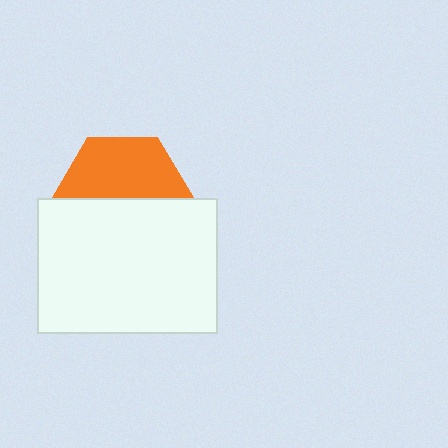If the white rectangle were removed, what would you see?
You would see the complete orange hexagon.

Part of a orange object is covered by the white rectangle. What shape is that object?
It is a hexagon.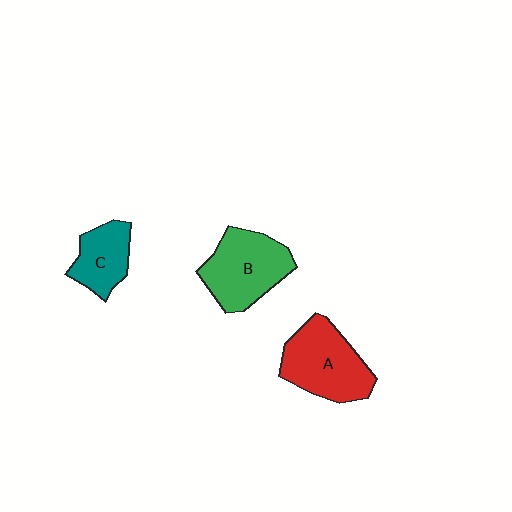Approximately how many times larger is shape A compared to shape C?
Approximately 1.6 times.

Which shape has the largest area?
Shape A (red).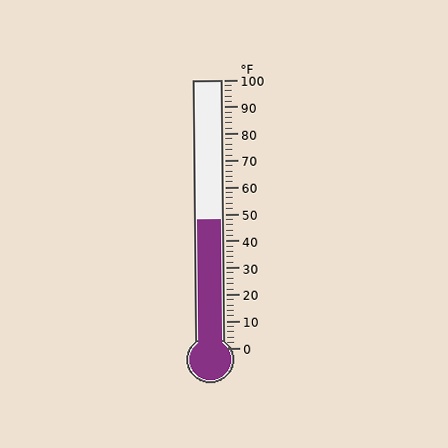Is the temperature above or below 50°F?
The temperature is below 50°F.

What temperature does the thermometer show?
The thermometer shows approximately 48°F.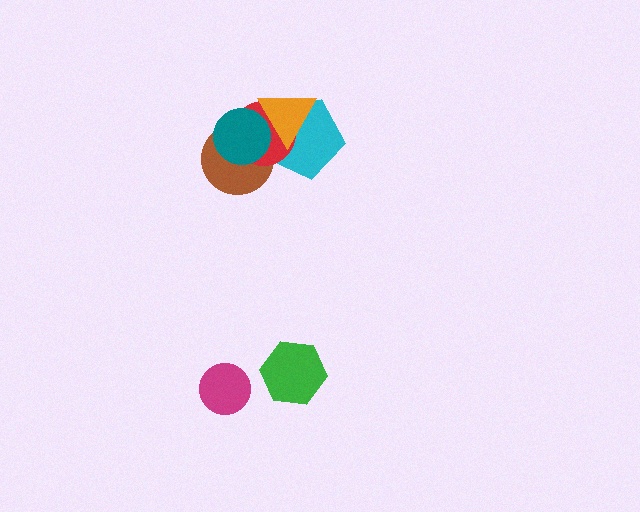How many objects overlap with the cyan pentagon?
4 objects overlap with the cyan pentagon.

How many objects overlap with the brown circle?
3 objects overlap with the brown circle.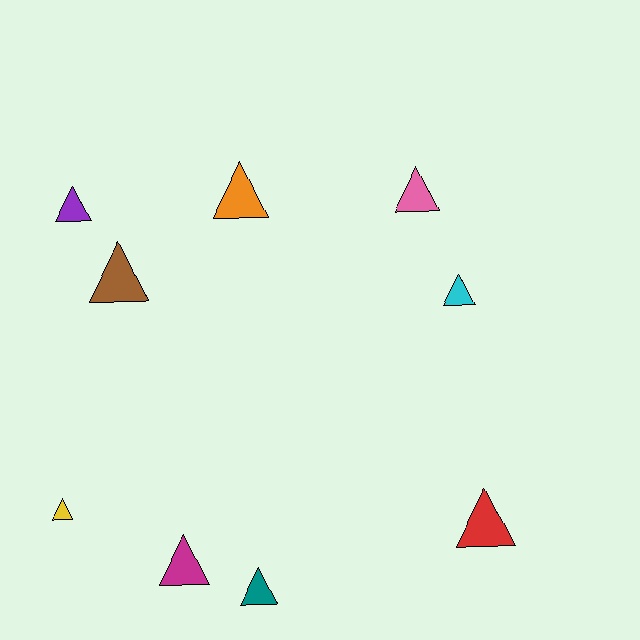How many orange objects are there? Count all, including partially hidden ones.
There is 1 orange object.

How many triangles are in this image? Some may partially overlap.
There are 9 triangles.